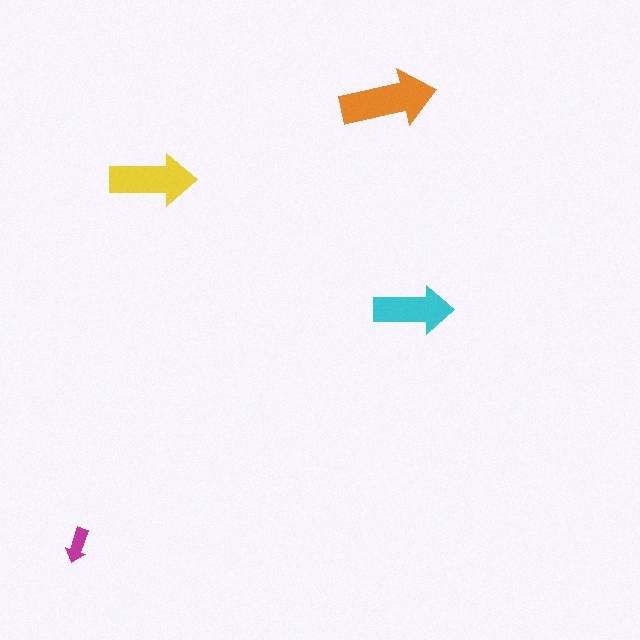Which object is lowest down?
The magenta arrow is bottommost.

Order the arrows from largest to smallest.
the orange one, the yellow one, the cyan one, the magenta one.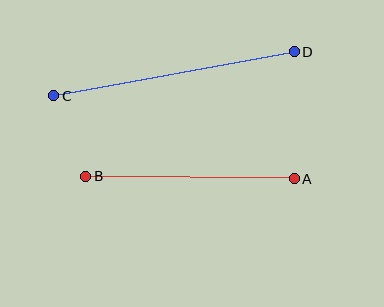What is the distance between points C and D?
The distance is approximately 244 pixels.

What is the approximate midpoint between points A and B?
The midpoint is at approximately (190, 177) pixels.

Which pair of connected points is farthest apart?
Points C and D are farthest apart.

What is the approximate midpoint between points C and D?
The midpoint is at approximately (174, 74) pixels.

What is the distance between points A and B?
The distance is approximately 209 pixels.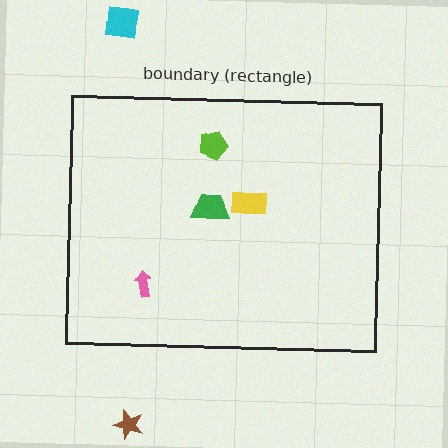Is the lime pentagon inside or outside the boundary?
Inside.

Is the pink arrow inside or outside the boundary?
Inside.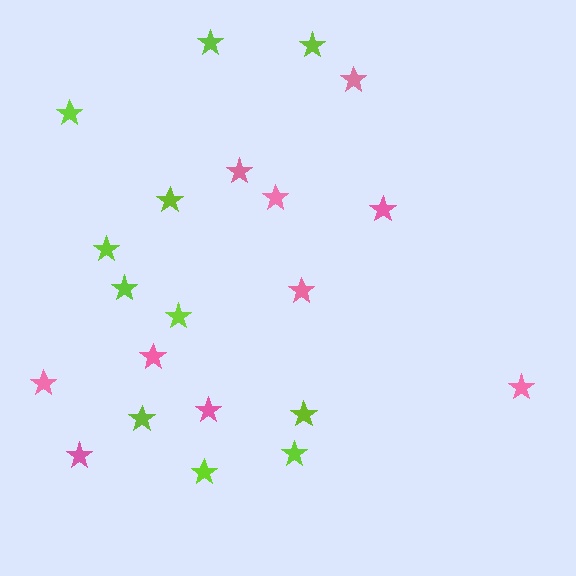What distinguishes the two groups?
There are 2 groups: one group of lime stars (11) and one group of pink stars (10).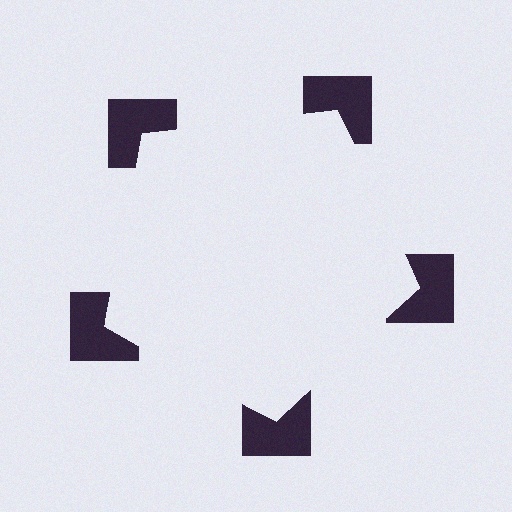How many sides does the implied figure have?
5 sides.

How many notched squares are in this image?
There are 5 — one at each vertex of the illusory pentagon.